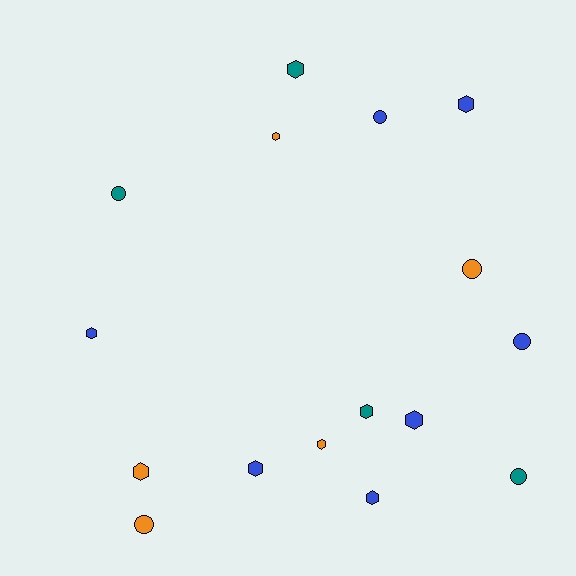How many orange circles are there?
There are 2 orange circles.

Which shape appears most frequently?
Hexagon, with 10 objects.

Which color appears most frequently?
Blue, with 7 objects.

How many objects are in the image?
There are 16 objects.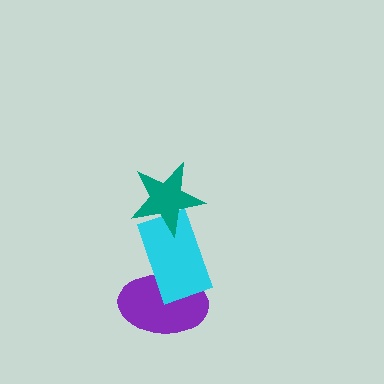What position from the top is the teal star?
The teal star is 1st from the top.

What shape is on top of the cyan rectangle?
The teal star is on top of the cyan rectangle.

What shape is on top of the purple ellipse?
The cyan rectangle is on top of the purple ellipse.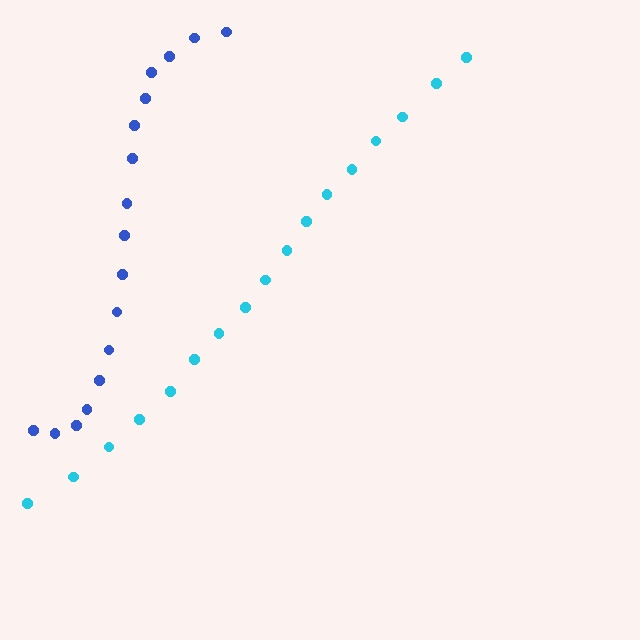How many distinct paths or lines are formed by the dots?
There are 2 distinct paths.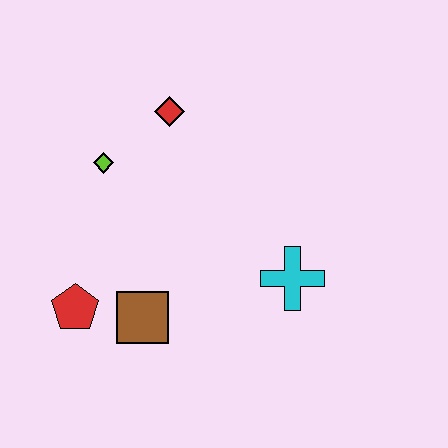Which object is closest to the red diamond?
The lime diamond is closest to the red diamond.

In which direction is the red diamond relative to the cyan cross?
The red diamond is above the cyan cross.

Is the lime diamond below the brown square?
No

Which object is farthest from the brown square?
The red diamond is farthest from the brown square.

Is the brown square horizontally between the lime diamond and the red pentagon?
No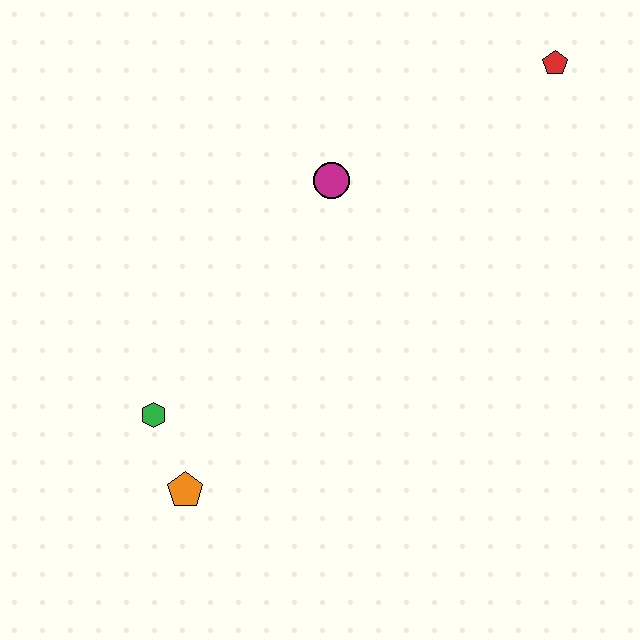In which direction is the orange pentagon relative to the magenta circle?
The orange pentagon is below the magenta circle.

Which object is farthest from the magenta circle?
The orange pentagon is farthest from the magenta circle.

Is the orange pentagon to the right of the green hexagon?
Yes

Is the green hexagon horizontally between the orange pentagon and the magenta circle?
No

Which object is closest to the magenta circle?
The red pentagon is closest to the magenta circle.